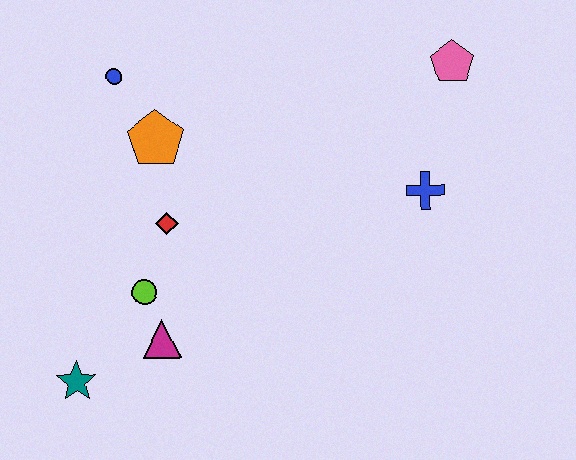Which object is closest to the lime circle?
The magenta triangle is closest to the lime circle.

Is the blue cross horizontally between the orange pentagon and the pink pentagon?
Yes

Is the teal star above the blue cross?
No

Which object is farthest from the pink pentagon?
The teal star is farthest from the pink pentagon.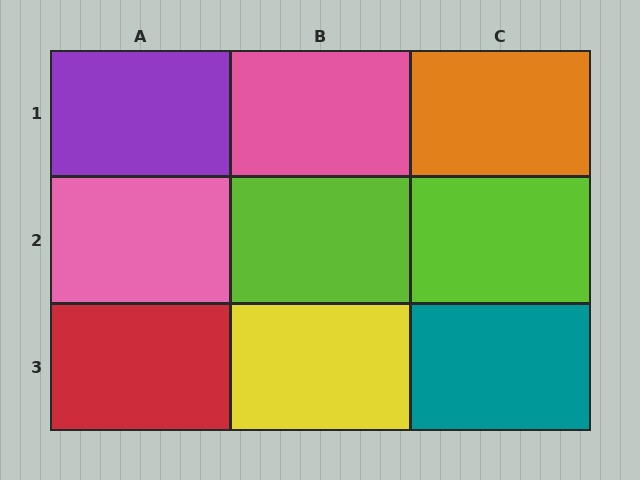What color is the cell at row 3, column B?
Yellow.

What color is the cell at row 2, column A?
Pink.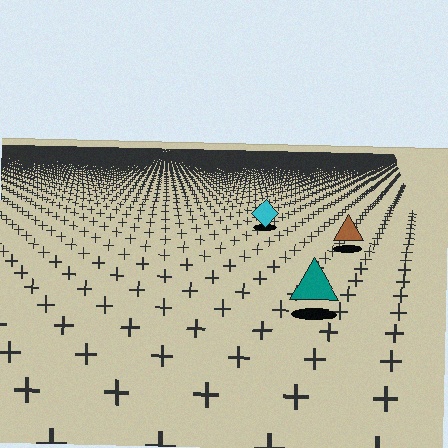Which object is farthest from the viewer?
The cyan diamond is farthest from the viewer. It appears smaller and the ground texture around it is denser.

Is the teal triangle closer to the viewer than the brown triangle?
Yes. The teal triangle is closer — you can tell from the texture gradient: the ground texture is coarser near it.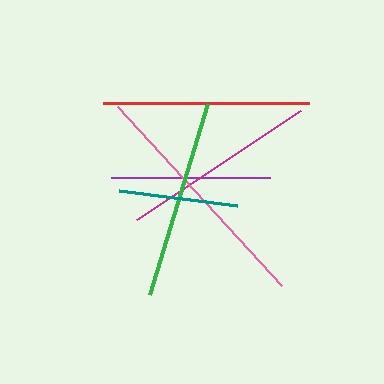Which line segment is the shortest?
The teal line is the shortest at approximately 119 pixels.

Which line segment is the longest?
The pink line is the longest at approximately 243 pixels.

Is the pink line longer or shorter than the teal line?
The pink line is longer than the teal line.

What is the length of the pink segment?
The pink segment is approximately 243 pixels long.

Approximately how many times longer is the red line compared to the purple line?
The red line is approximately 1.3 times the length of the purple line.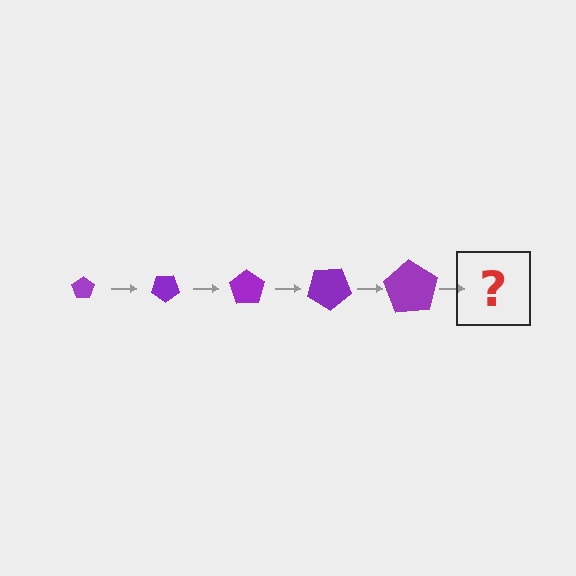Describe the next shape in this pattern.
It should be a pentagon, larger than the previous one and rotated 175 degrees from the start.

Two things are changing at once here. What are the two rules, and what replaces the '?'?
The two rules are that the pentagon grows larger each step and it rotates 35 degrees each step. The '?' should be a pentagon, larger than the previous one and rotated 175 degrees from the start.